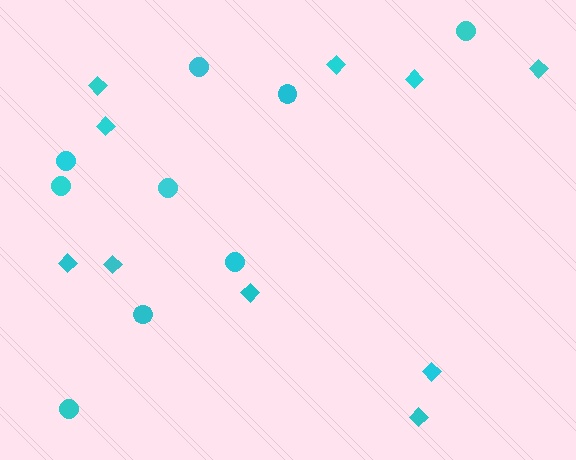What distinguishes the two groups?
There are 2 groups: one group of circles (9) and one group of diamonds (10).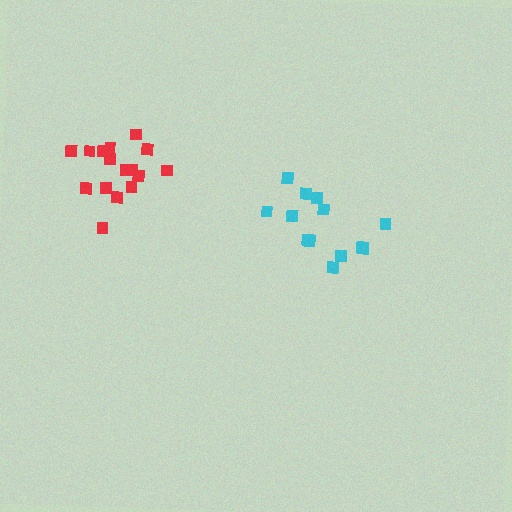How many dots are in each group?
Group 1: 13 dots, Group 2: 16 dots (29 total).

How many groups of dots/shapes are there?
There are 2 groups.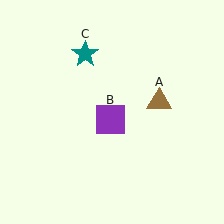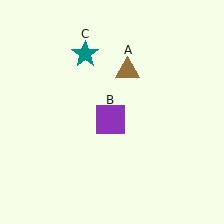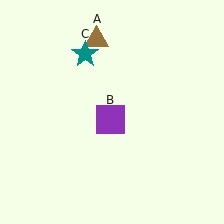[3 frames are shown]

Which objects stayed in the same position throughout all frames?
Purple square (object B) and teal star (object C) remained stationary.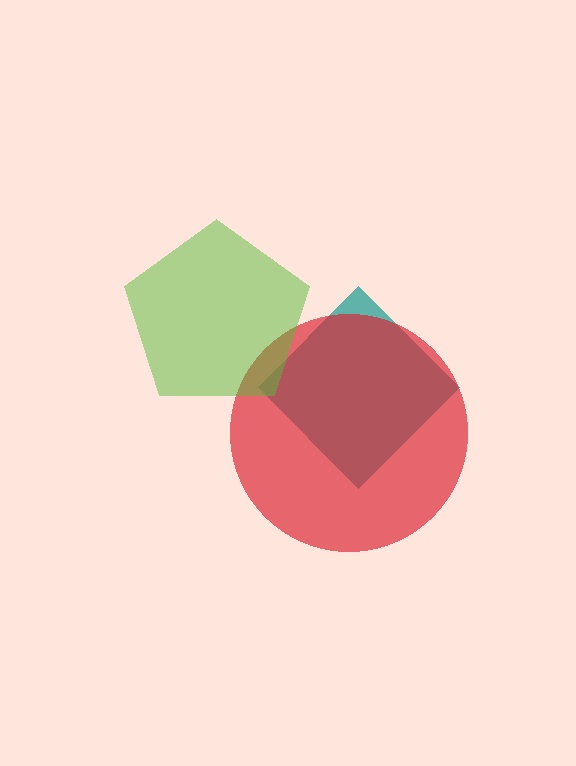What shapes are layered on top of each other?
The layered shapes are: a teal diamond, a red circle, a lime pentagon.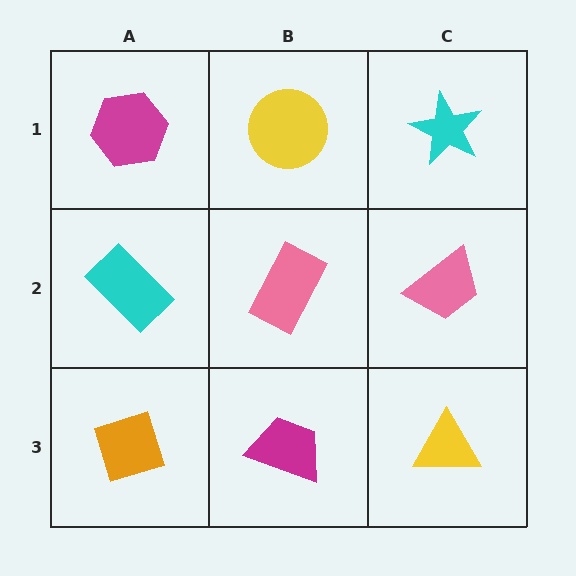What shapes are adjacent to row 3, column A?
A cyan rectangle (row 2, column A), a magenta trapezoid (row 3, column B).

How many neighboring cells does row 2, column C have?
3.